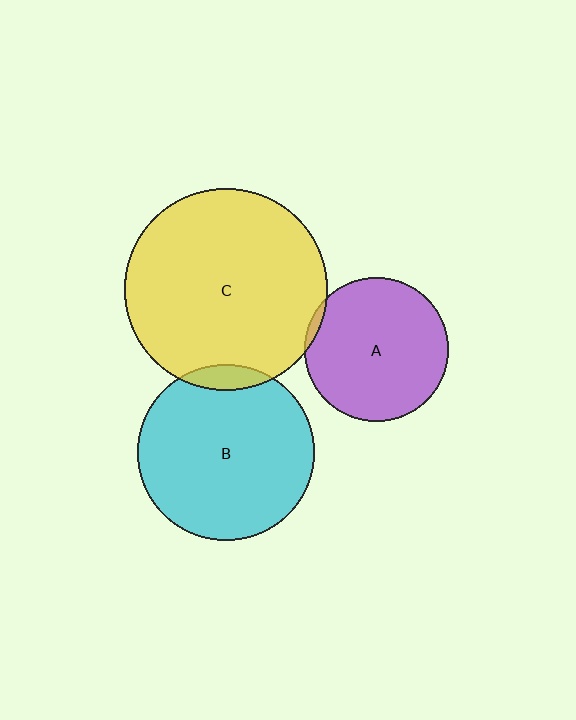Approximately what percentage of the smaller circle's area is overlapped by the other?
Approximately 5%.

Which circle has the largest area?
Circle C (yellow).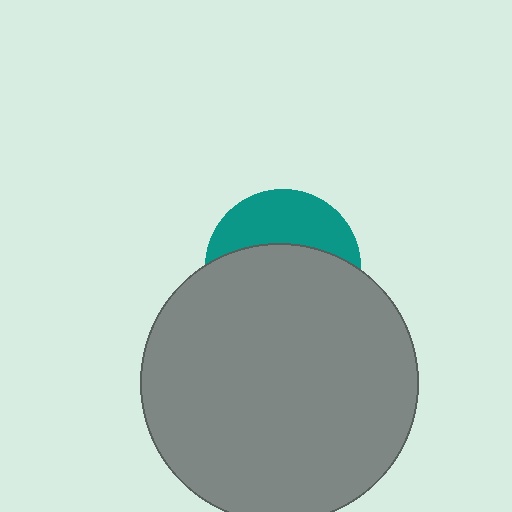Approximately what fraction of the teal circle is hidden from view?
Roughly 63% of the teal circle is hidden behind the gray circle.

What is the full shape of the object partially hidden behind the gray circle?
The partially hidden object is a teal circle.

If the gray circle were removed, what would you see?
You would see the complete teal circle.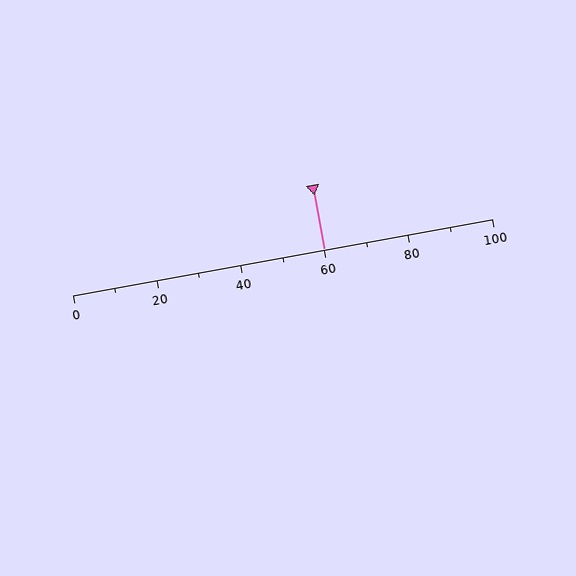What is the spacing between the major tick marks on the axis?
The major ticks are spaced 20 apart.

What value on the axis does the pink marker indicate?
The marker indicates approximately 60.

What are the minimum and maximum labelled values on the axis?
The axis runs from 0 to 100.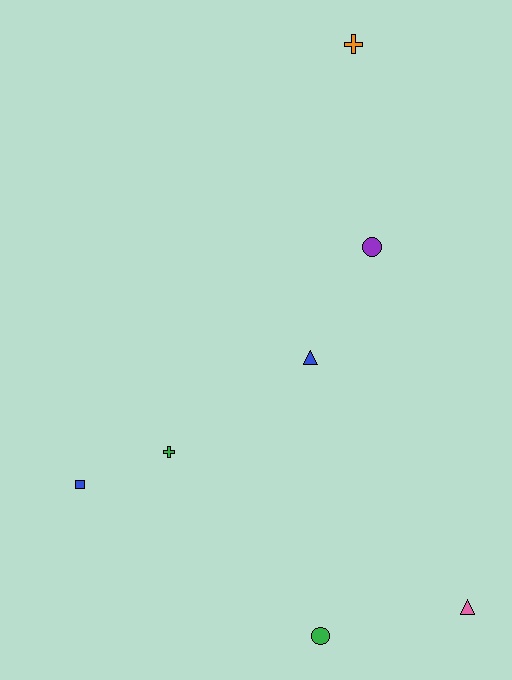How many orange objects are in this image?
There is 1 orange object.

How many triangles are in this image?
There are 2 triangles.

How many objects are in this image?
There are 7 objects.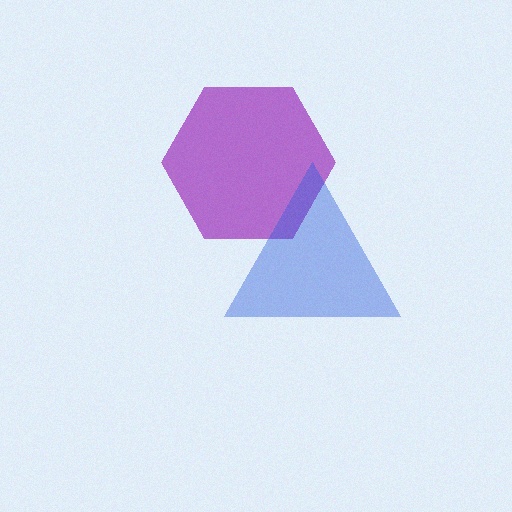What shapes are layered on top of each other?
The layered shapes are: a purple hexagon, a blue triangle.